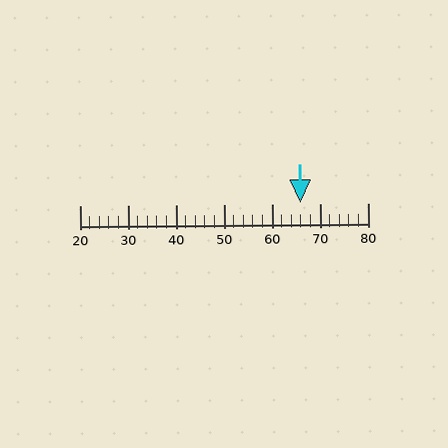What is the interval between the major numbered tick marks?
The major tick marks are spaced 10 units apart.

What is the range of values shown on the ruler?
The ruler shows values from 20 to 80.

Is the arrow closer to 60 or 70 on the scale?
The arrow is closer to 70.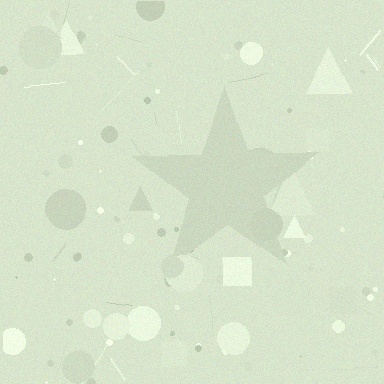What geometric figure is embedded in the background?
A star is embedded in the background.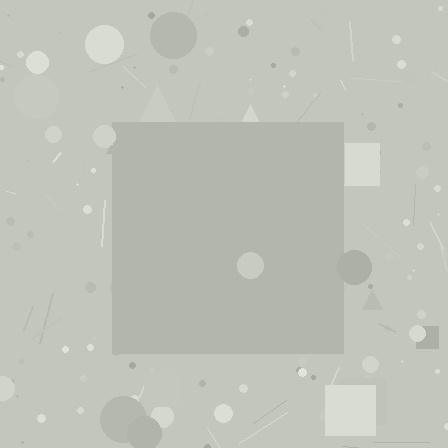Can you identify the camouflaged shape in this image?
The camouflaged shape is a square.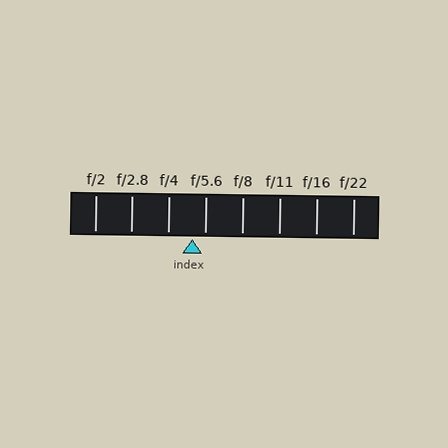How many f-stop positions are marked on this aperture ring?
There are 8 f-stop positions marked.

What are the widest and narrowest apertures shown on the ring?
The widest aperture shown is f/2 and the narrowest is f/22.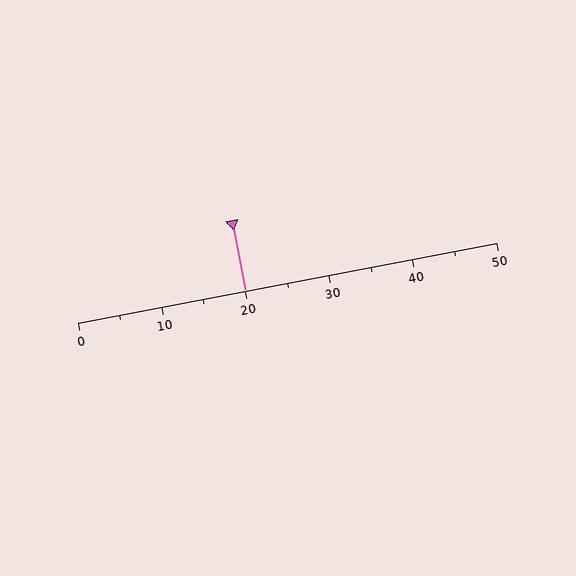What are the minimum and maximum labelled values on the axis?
The axis runs from 0 to 50.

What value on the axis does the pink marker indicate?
The marker indicates approximately 20.